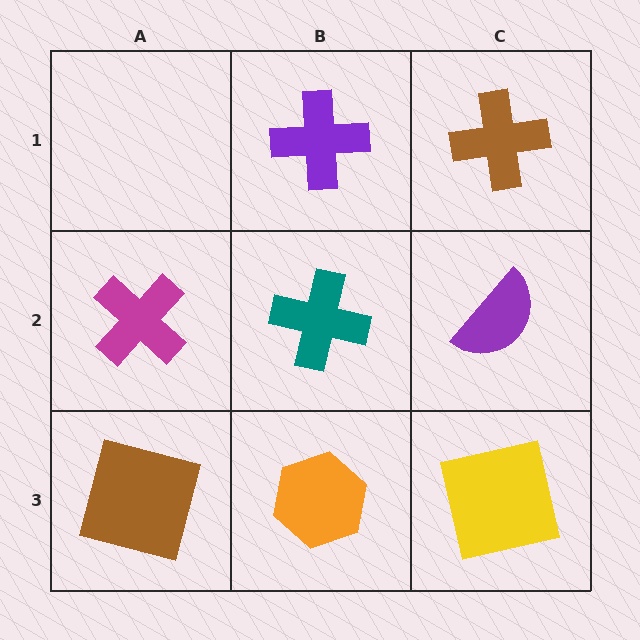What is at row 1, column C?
A brown cross.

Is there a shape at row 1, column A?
No, that cell is empty.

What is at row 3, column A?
A brown square.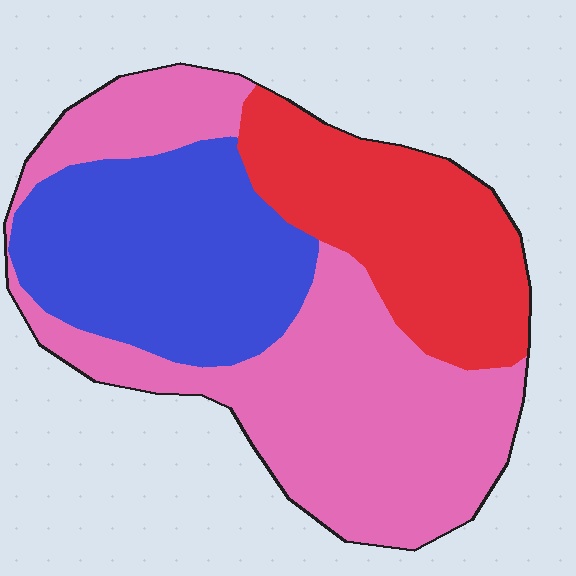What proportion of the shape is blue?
Blue covers 29% of the shape.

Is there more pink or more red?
Pink.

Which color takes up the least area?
Red, at roughly 25%.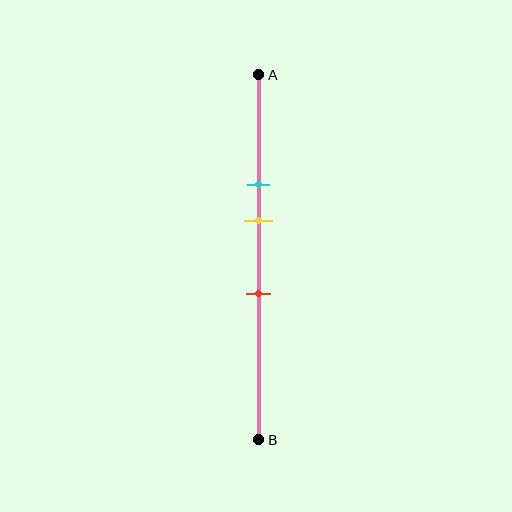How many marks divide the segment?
There are 3 marks dividing the segment.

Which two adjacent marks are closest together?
The cyan and yellow marks are the closest adjacent pair.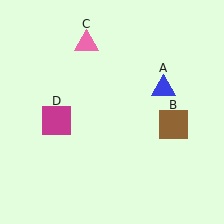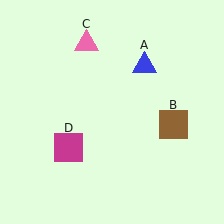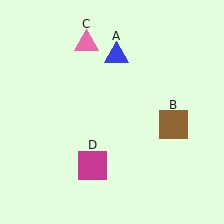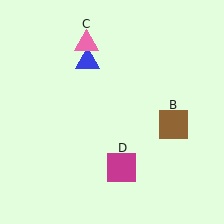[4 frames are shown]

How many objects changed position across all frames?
2 objects changed position: blue triangle (object A), magenta square (object D).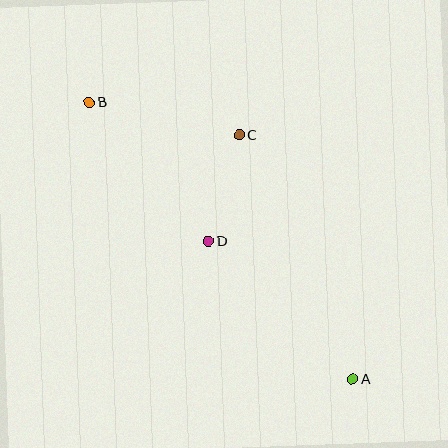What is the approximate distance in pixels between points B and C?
The distance between B and C is approximately 153 pixels.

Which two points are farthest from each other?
Points A and B are farthest from each other.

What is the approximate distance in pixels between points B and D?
The distance between B and D is approximately 183 pixels.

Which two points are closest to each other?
Points C and D are closest to each other.